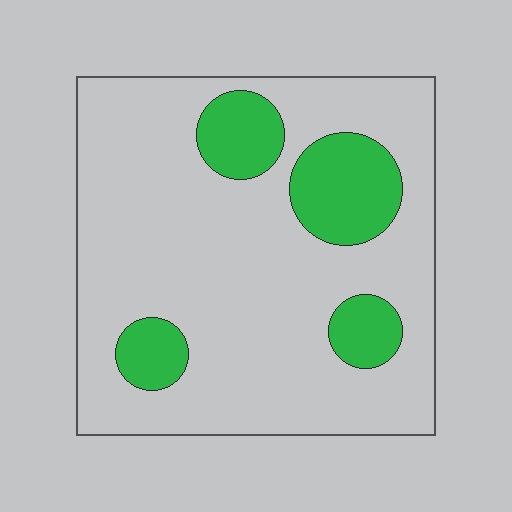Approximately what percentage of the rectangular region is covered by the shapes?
Approximately 20%.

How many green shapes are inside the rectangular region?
4.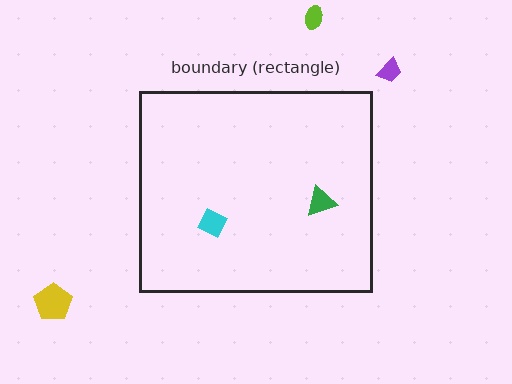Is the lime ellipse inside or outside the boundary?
Outside.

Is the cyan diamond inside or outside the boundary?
Inside.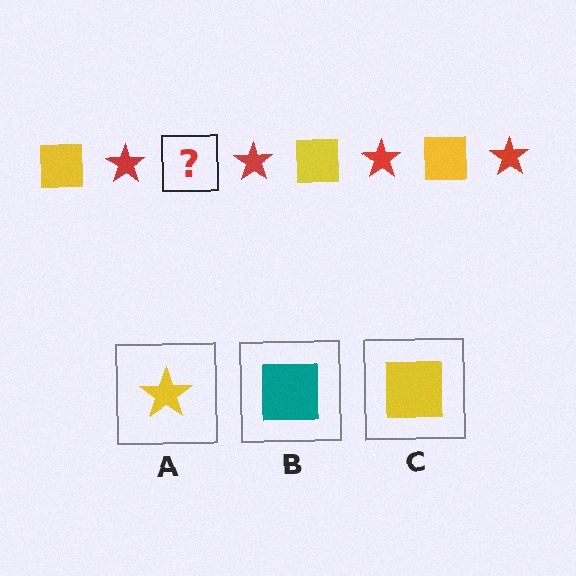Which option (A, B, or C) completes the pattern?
C.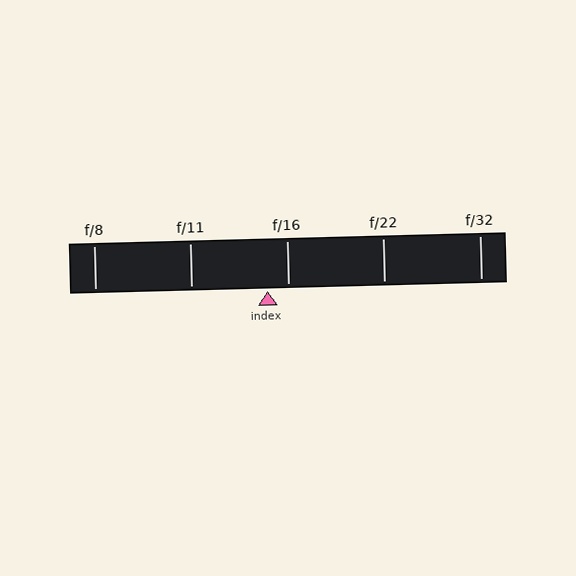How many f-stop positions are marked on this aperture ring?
There are 5 f-stop positions marked.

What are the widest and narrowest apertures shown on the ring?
The widest aperture shown is f/8 and the narrowest is f/32.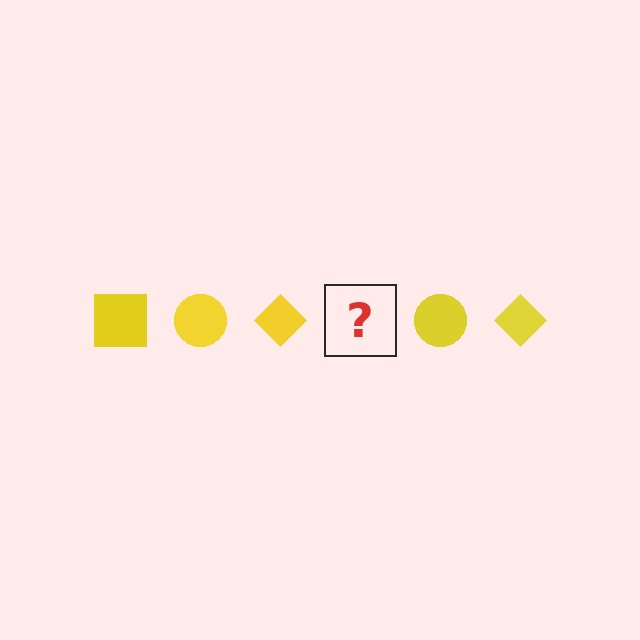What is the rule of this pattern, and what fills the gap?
The rule is that the pattern cycles through square, circle, diamond shapes in yellow. The gap should be filled with a yellow square.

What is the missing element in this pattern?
The missing element is a yellow square.